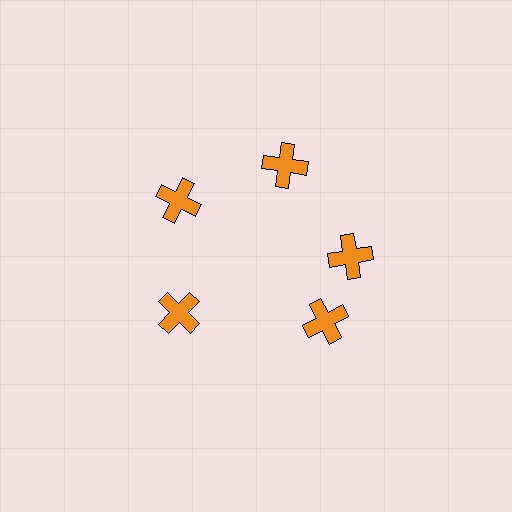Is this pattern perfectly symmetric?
No. The 5 orange crosses are arranged in a ring, but one element near the 5 o'clock position is rotated out of alignment along the ring, breaking the 5-fold rotational symmetry.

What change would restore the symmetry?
The symmetry would be restored by rotating it back into even spacing with its neighbors so that all 5 crosses sit at equal angles and equal distance from the center.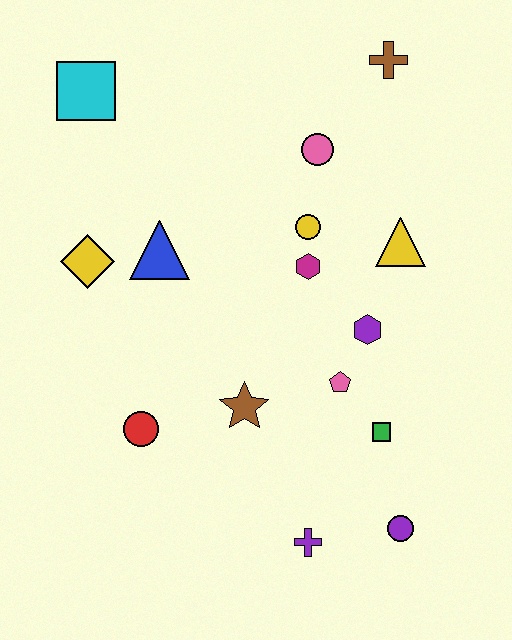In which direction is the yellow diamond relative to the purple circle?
The yellow diamond is to the left of the purple circle.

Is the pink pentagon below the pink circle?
Yes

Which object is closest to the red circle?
The brown star is closest to the red circle.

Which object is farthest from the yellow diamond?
The purple circle is farthest from the yellow diamond.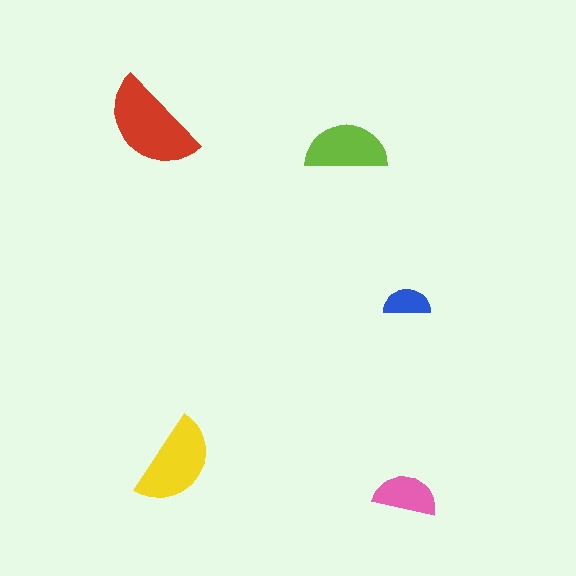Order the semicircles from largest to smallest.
the red one, the yellow one, the lime one, the pink one, the blue one.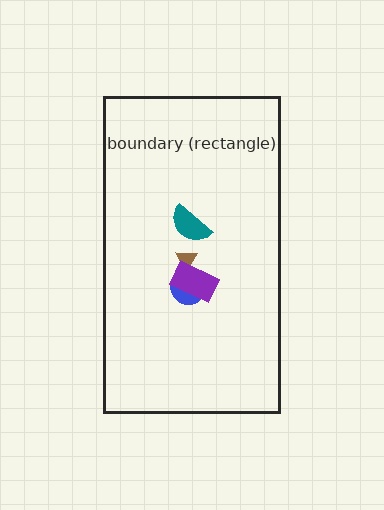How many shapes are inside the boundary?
4 inside, 0 outside.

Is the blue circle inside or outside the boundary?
Inside.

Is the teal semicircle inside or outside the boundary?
Inside.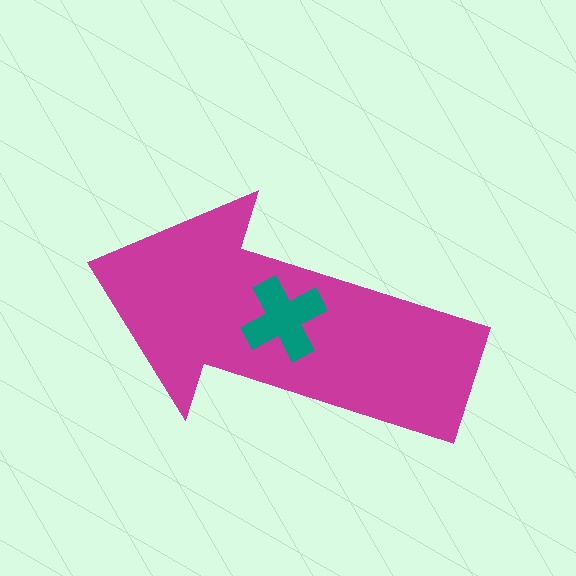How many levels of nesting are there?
2.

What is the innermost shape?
The teal cross.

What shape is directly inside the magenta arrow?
The teal cross.